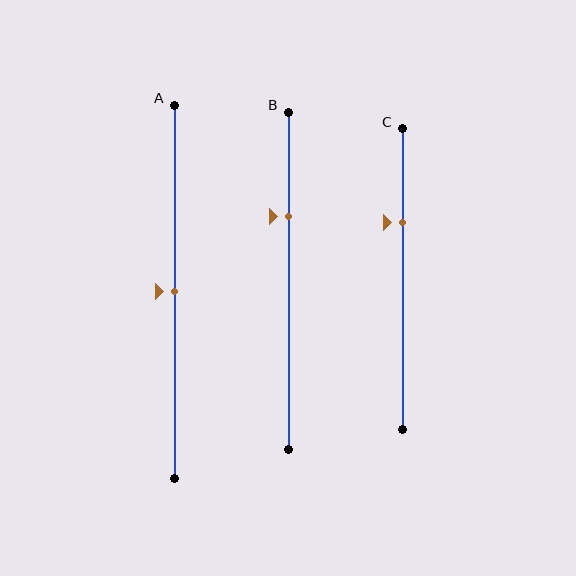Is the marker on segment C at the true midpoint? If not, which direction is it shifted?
No, the marker on segment C is shifted upward by about 19% of the segment length.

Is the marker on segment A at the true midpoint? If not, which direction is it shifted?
Yes, the marker on segment A is at the true midpoint.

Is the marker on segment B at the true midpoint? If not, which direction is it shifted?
No, the marker on segment B is shifted upward by about 19% of the segment length.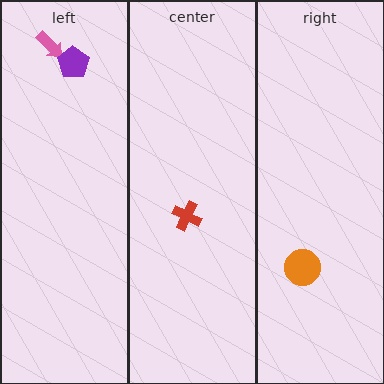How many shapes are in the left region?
2.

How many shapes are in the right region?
1.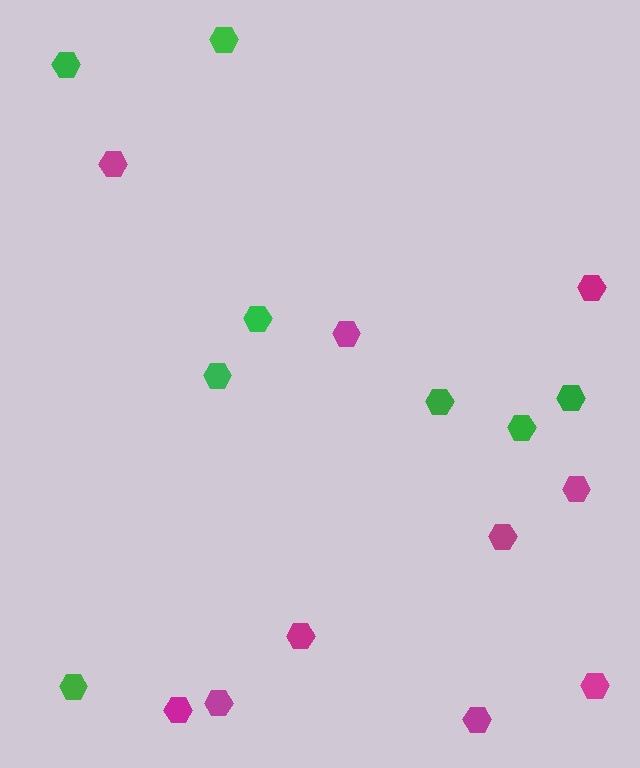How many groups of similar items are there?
There are 2 groups: one group of magenta hexagons (10) and one group of green hexagons (8).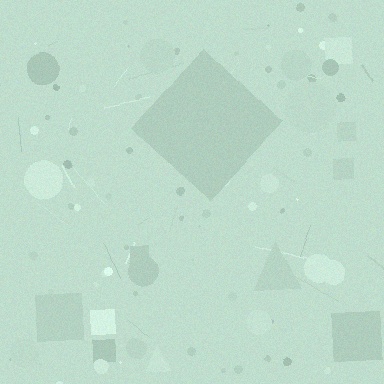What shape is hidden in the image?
A diamond is hidden in the image.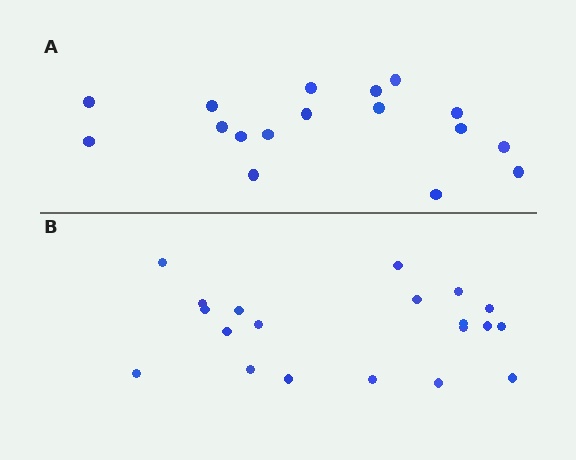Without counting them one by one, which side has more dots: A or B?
Region B (the bottom region) has more dots.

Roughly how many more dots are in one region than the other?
Region B has just a few more — roughly 2 or 3 more dots than region A.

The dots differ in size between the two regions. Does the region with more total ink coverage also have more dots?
No. Region A has more total ink coverage because its dots are larger, but region B actually contains more individual dots. Total area can be misleading — the number of items is what matters here.